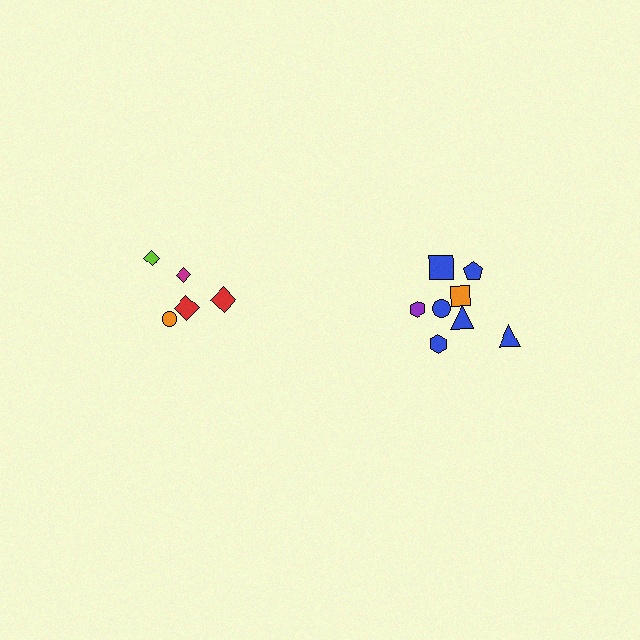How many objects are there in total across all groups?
There are 13 objects.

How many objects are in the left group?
There are 5 objects.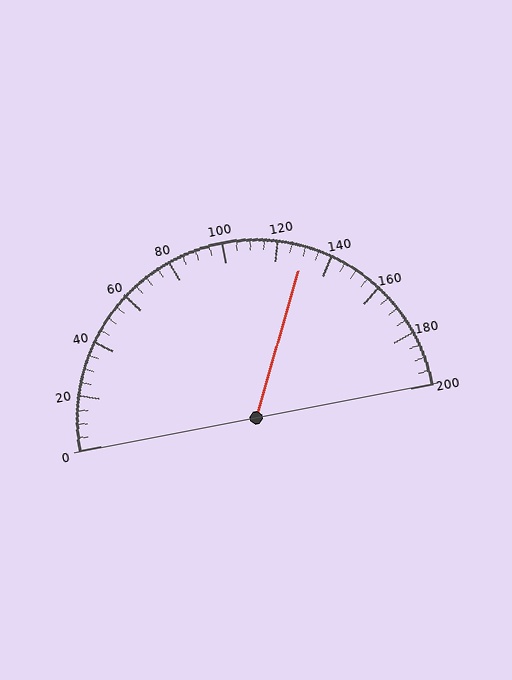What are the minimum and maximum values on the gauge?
The gauge ranges from 0 to 200.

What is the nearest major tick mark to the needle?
The nearest major tick mark is 120.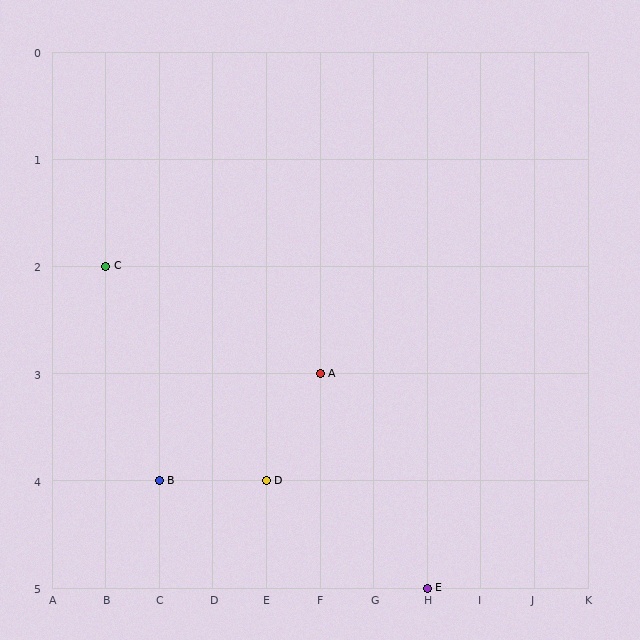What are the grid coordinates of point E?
Point E is at grid coordinates (H, 5).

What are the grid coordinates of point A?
Point A is at grid coordinates (F, 3).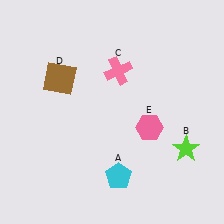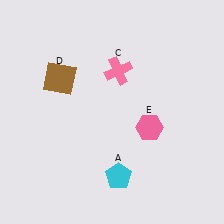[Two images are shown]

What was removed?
The lime star (B) was removed in Image 2.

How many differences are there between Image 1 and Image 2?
There is 1 difference between the two images.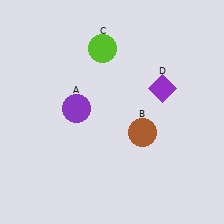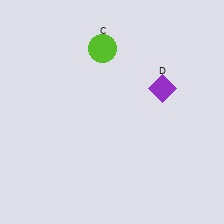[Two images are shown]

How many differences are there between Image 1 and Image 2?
There are 2 differences between the two images.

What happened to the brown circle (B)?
The brown circle (B) was removed in Image 2. It was in the bottom-right area of Image 1.